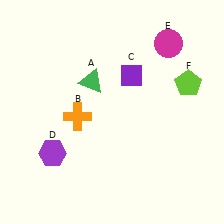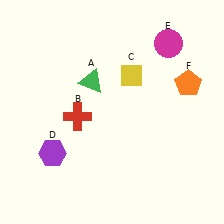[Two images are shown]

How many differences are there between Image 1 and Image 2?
There are 3 differences between the two images.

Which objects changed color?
B changed from orange to red. C changed from purple to yellow. F changed from lime to orange.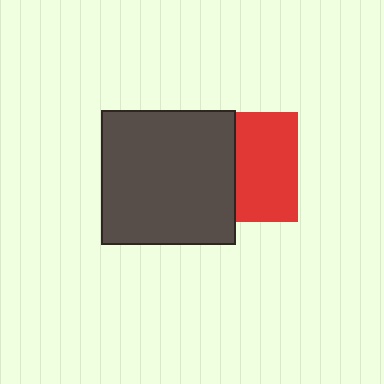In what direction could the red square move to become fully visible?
The red square could move right. That would shift it out from behind the dark gray square entirely.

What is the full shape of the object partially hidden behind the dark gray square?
The partially hidden object is a red square.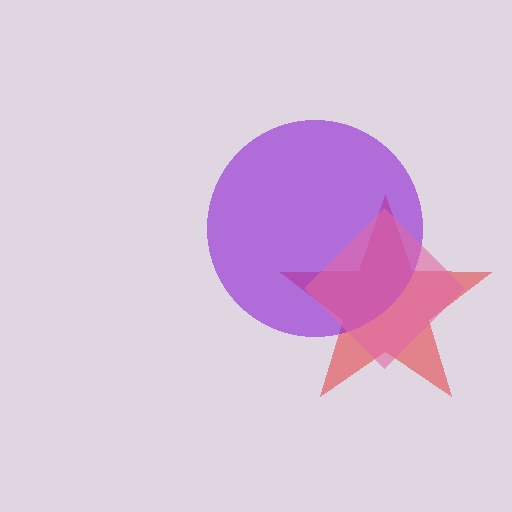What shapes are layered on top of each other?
The layered shapes are: a red star, a purple circle, a pink diamond.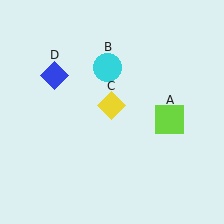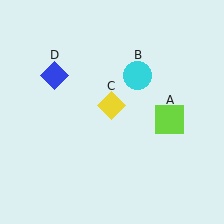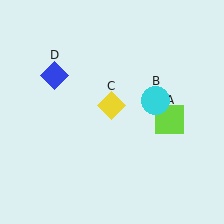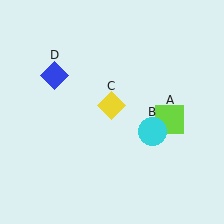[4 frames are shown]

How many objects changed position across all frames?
1 object changed position: cyan circle (object B).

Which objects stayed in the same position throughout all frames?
Lime square (object A) and yellow diamond (object C) and blue diamond (object D) remained stationary.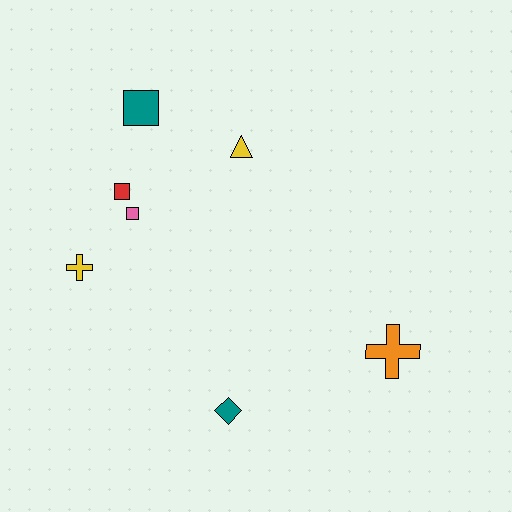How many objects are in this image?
There are 7 objects.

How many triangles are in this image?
There is 1 triangle.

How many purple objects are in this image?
There are no purple objects.